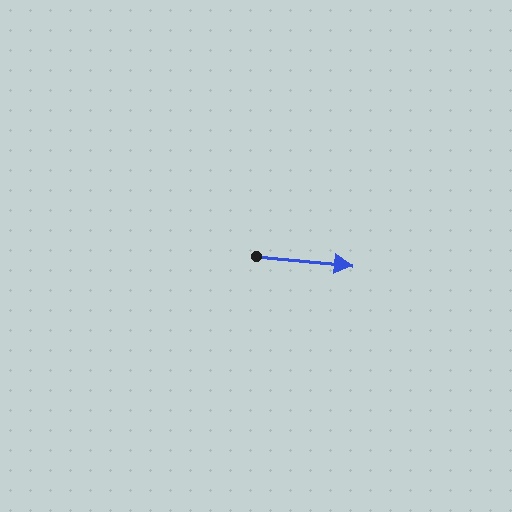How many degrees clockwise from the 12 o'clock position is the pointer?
Approximately 96 degrees.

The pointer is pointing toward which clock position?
Roughly 3 o'clock.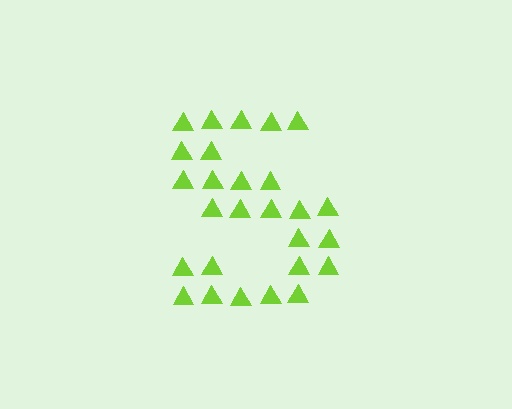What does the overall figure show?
The overall figure shows the letter S.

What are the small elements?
The small elements are triangles.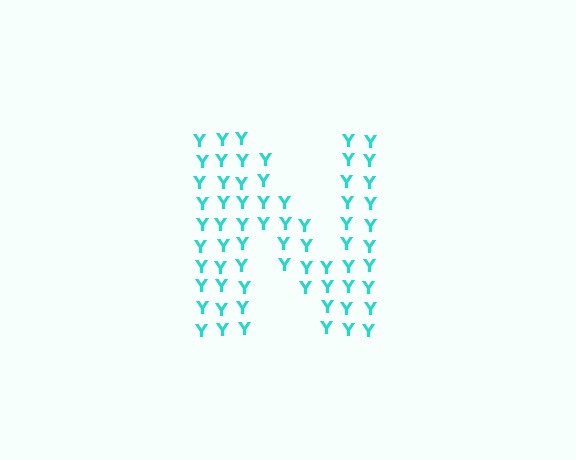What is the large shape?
The large shape is the letter N.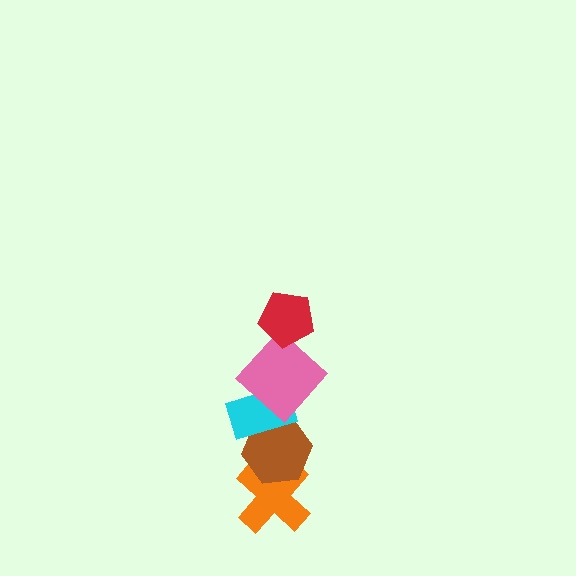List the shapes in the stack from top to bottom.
From top to bottom: the red pentagon, the pink diamond, the cyan rectangle, the brown hexagon, the orange cross.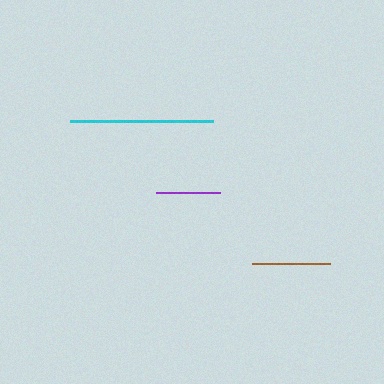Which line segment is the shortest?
The purple line is the shortest at approximately 64 pixels.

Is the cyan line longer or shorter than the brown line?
The cyan line is longer than the brown line.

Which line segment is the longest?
The cyan line is the longest at approximately 144 pixels.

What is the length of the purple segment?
The purple segment is approximately 64 pixels long.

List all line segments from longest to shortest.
From longest to shortest: cyan, brown, purple.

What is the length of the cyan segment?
The cyan segment is approximately 144 pixels long.